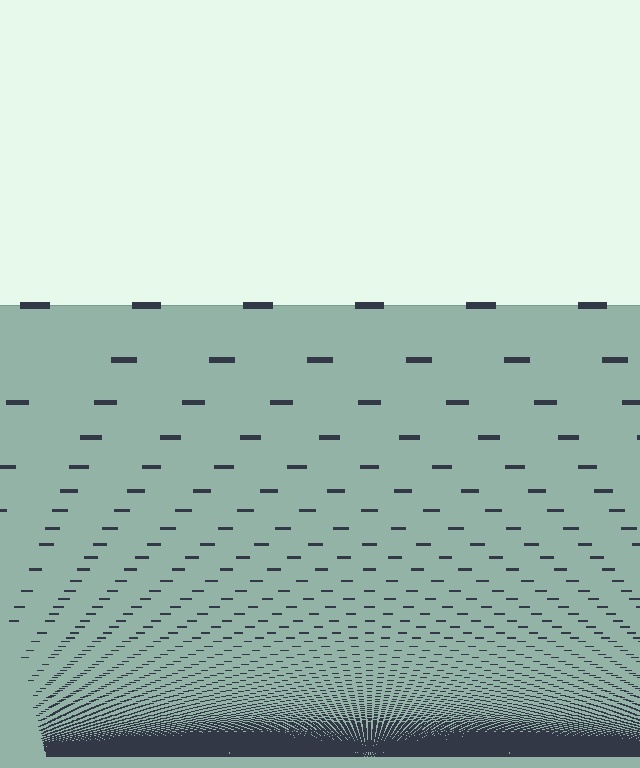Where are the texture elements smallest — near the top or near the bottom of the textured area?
Near the bottom.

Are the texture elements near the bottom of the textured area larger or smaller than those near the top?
Smaller. The gradient is inverted — elements near the bottom are smaller and denser.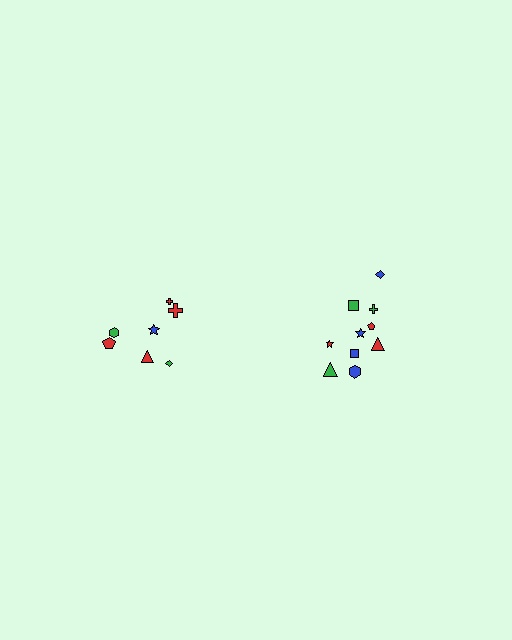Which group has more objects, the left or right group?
The right group.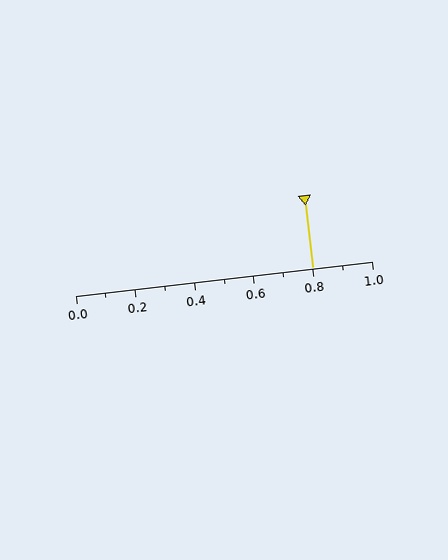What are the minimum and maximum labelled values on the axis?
The axis runs from 0.0 to 1.0.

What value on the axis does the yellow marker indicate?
The marker indicates approximately 0.8.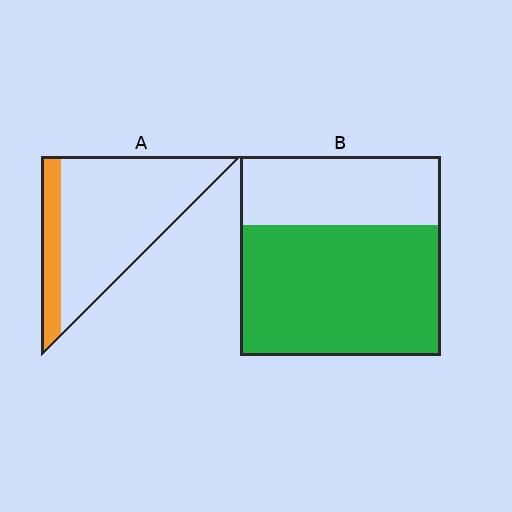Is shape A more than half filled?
No.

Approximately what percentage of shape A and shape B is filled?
A is approximately 20% and B is approximately 65%.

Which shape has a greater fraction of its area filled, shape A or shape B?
Shape B.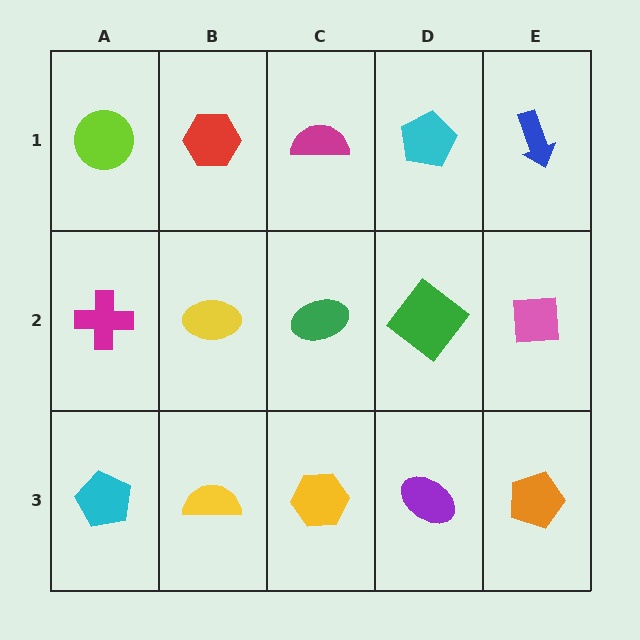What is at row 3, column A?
A cyan pentagon.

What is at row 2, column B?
A yellow ellipse.